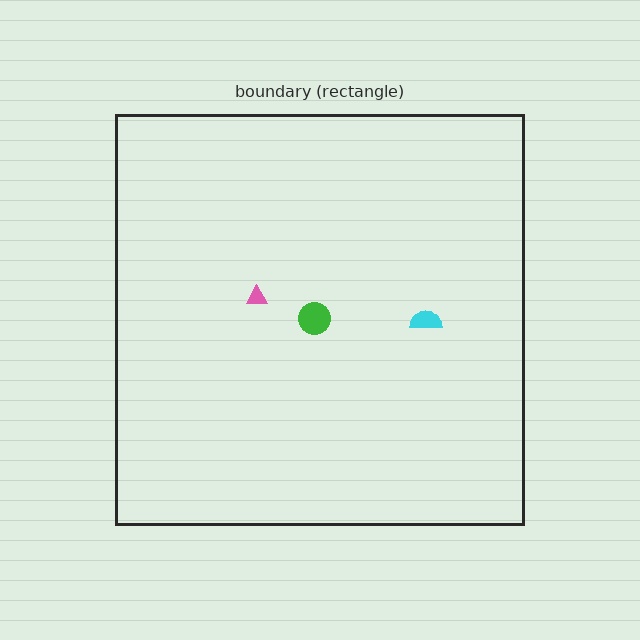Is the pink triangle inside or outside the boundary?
Inside.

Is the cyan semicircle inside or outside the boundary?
Inside.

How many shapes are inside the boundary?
3 inside, 0 outside.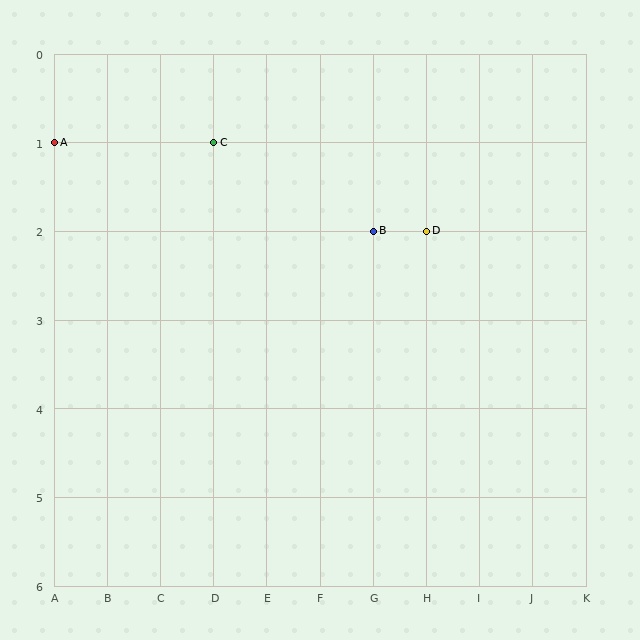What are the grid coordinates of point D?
Point D is at grid coordinates (H, 2).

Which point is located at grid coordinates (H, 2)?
Point D is at (H, 2).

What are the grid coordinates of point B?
Point B is at grid coordinates (G, 2).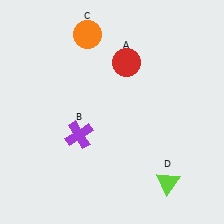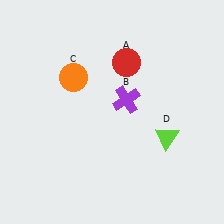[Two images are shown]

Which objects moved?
The objects that moved are: the purple cross (B), the orange circle (C), the lime triangle (D).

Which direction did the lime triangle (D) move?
The lime triangle (D) moved up.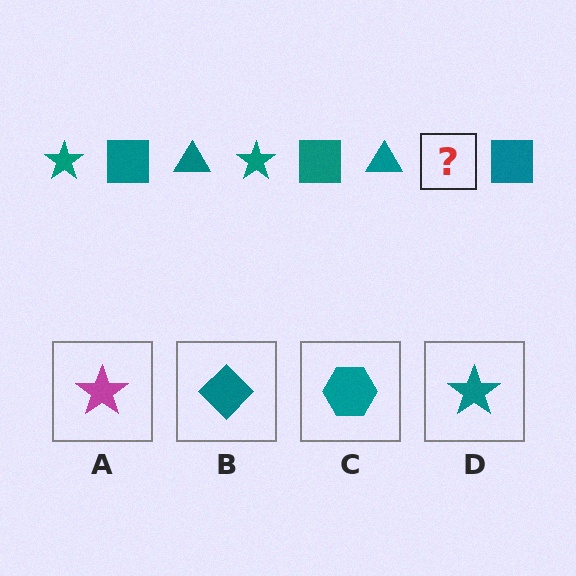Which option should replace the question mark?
Option D.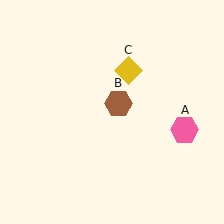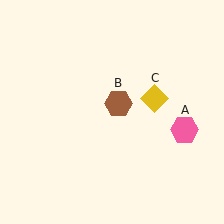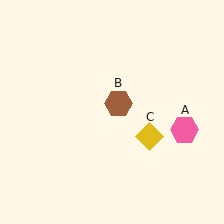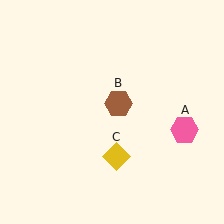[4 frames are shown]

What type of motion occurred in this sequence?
The yellow diamond (object C) rotated clockwise around the center of the scene.